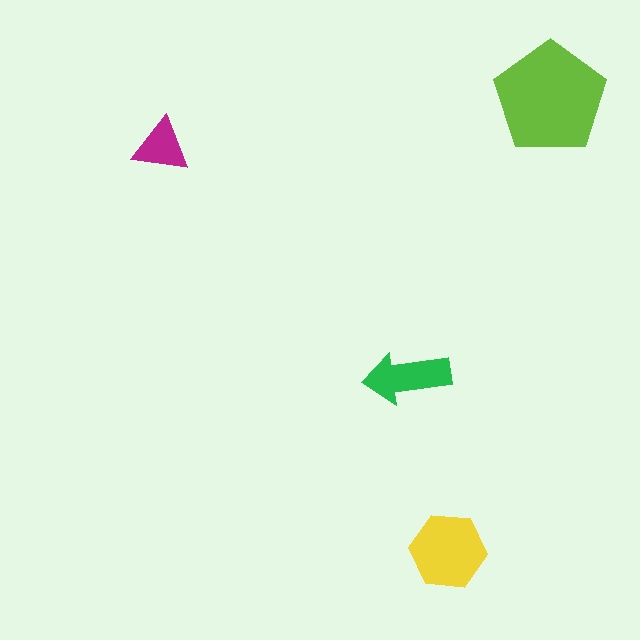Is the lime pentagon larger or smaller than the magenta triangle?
Larger.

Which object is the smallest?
The magenta triangle.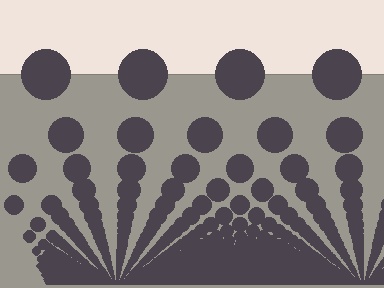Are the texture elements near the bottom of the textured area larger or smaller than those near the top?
Smaller. The gradient is inverted — elements near the bottom are smaller and denser.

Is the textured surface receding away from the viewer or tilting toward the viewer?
The surface appears to tilt toward the viewer. Texture elements get larger and sparser toward the top.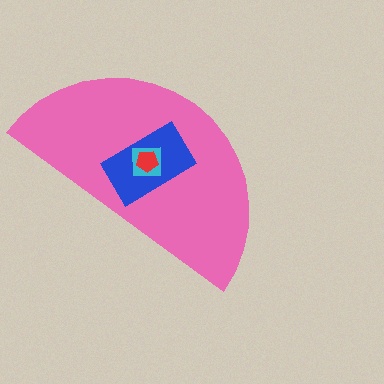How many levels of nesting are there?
4.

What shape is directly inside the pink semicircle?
The blue rectangle.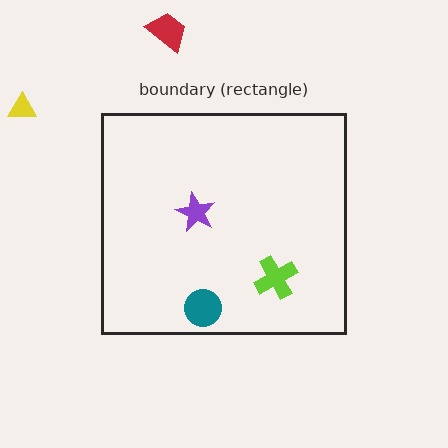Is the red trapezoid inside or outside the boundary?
Outside.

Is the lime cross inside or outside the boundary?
Inside.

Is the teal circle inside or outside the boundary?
Inside.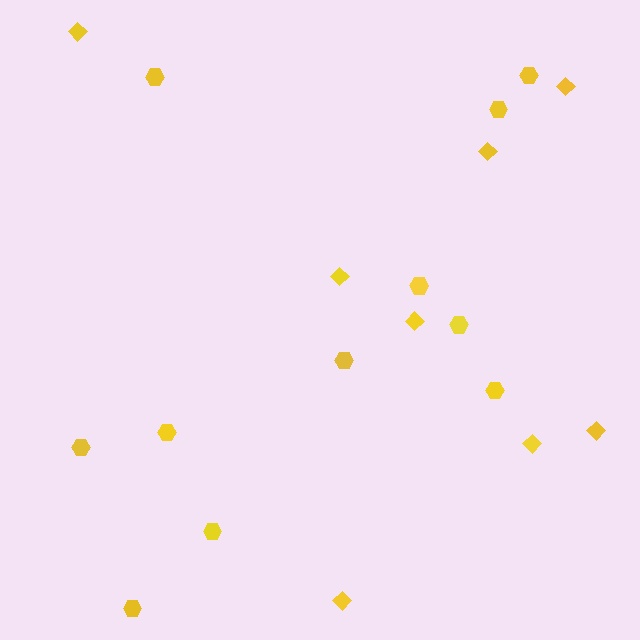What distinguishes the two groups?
There are 2 groups: one group of hexagons (11) and one group of diamonds (8).